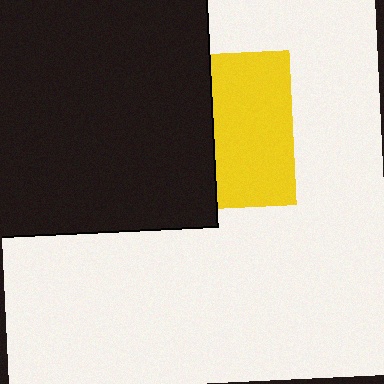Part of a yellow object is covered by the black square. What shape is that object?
It is a square.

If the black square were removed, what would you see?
You would see the complete yellow square.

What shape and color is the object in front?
The object in front is a black square.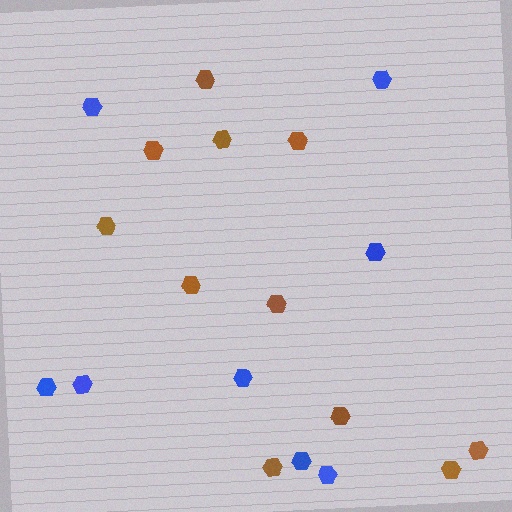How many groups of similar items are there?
There are 2 groups: one group of brown hexagons (11) and one group of blue hexagons (8).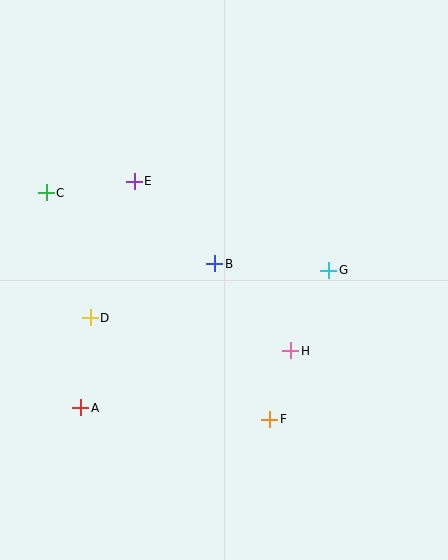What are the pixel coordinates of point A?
Point A is at (81, 408).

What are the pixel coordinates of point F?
Point F is at (270, 419).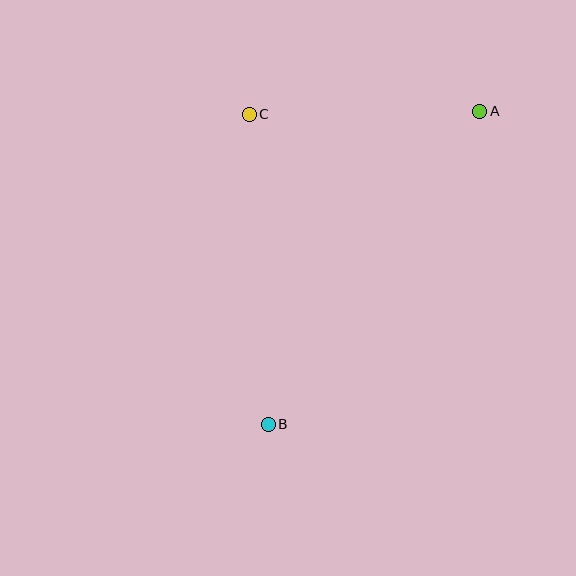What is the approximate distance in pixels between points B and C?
The distance between B and C is approximately 311 pixels.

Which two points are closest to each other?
Points A and C are closest to each other.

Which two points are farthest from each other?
Points A and B are farthest from each other.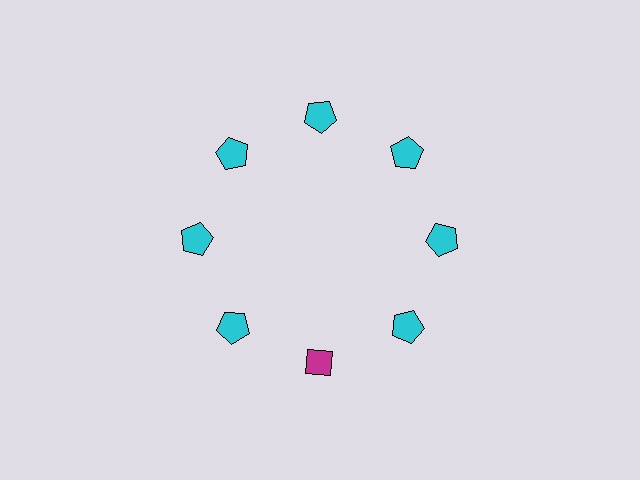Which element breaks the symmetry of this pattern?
The magenta diamond at roughly the 6 o'clock position breaks the symmetry. All other shapes are cyan pentagons.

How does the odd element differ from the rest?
It differs in both color (magenta instead of cyan) and shape (diamond instead of pentagon).